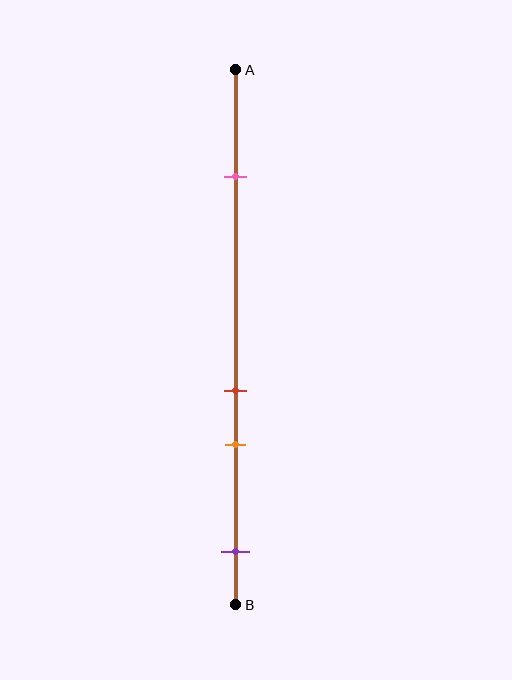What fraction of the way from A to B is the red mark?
The red mark is approximately 60% (0.6) of the way from A to B.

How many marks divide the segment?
There are 4 marks dividing the segment.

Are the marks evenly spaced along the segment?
No, the marks are not evenly spaced.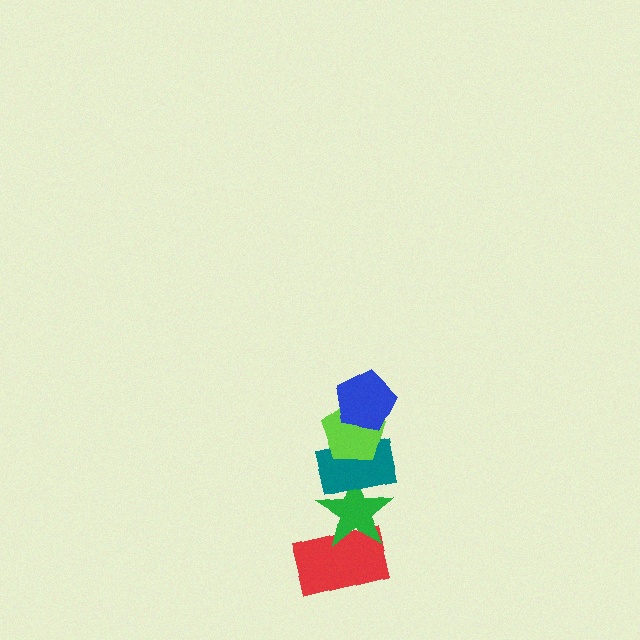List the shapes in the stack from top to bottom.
From top to bottom: the blue pentagon, the lime pentagon, the teal rectangle, the green star, the red rectangle.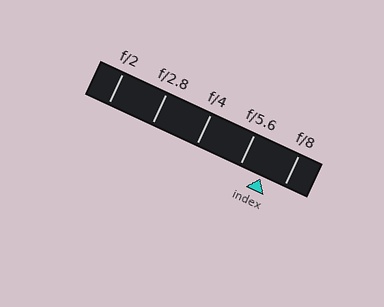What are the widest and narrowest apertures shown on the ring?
The widest aperture shown is f/2 and the narrowest is f/8.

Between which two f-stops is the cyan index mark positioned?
The index mark is between f/5.6 and f/8.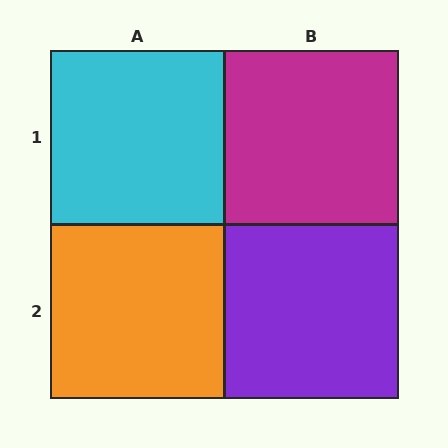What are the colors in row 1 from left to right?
Cyan, magenta.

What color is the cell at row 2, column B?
Purple.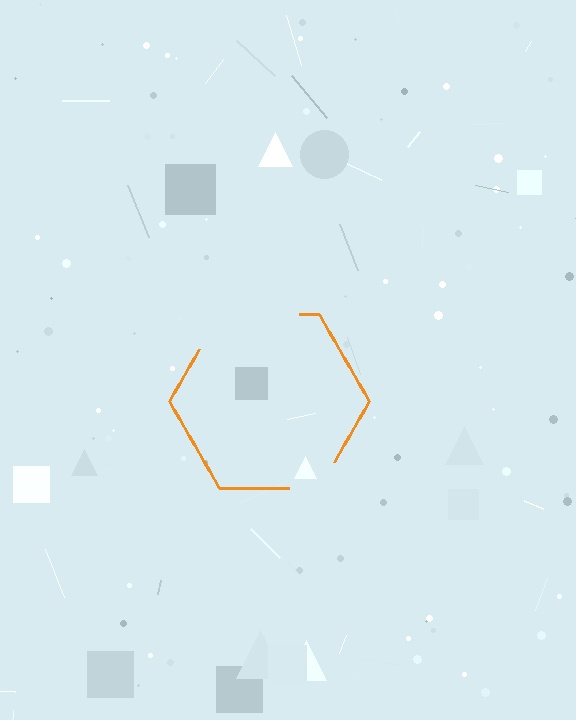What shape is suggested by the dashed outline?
The dashed outline suggests a hexagon.